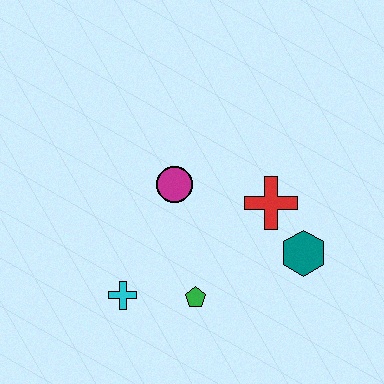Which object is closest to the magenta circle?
The red cross is closest to the magenta circle.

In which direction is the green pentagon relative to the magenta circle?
The green pentagon is below the magenta circle.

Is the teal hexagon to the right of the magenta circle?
Yes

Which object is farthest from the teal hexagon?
The cyan cross is farthest from the teal hexagon.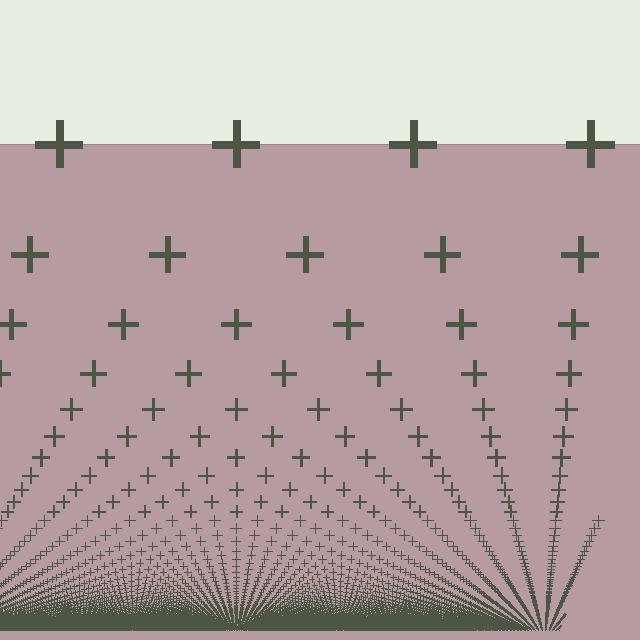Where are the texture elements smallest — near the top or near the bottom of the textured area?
Near the bottom.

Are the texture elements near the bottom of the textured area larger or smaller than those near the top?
Smaller. The gradient is inverted — elements near the bottom are smaller and denser.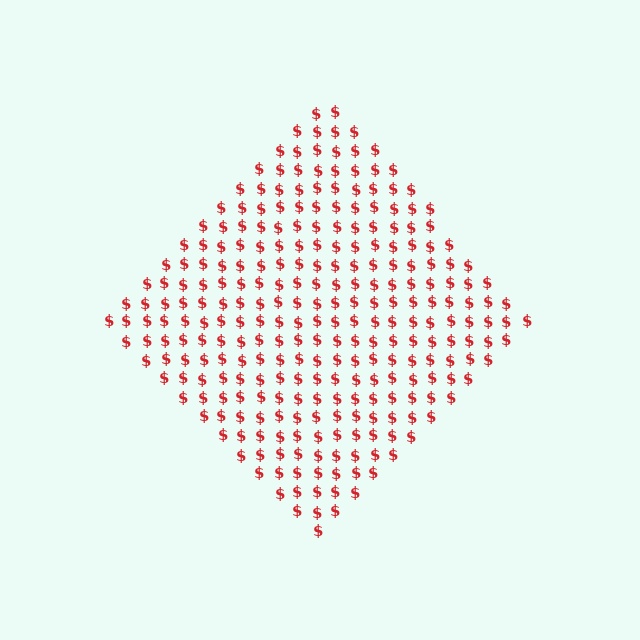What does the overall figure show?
The overall figure shows a diamond.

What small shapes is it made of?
It is made of small dollar signs.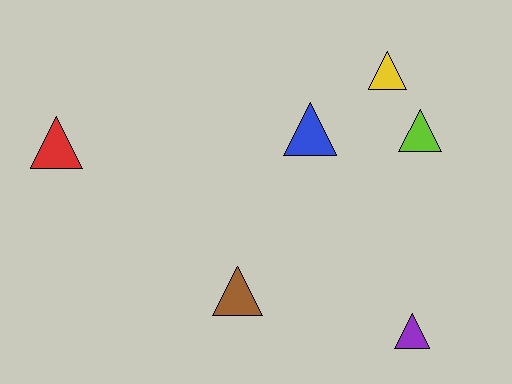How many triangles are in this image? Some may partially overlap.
There are 6 triangles.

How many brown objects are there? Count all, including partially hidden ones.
There is 1 brown object.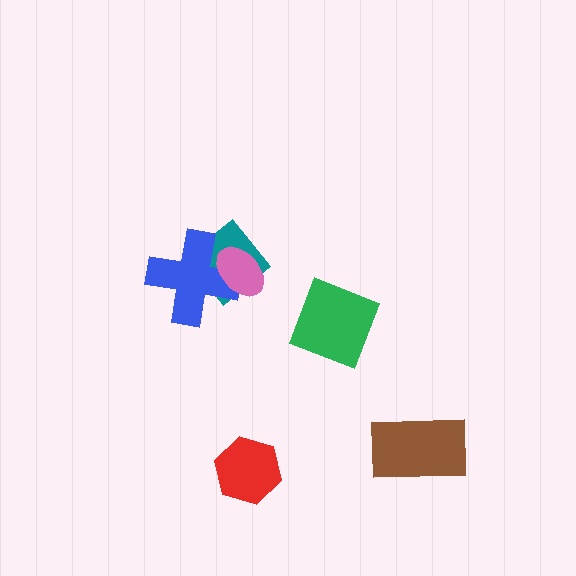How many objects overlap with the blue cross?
2 objects overlap with the blue cross.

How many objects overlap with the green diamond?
0 objects overlap with the green diamond.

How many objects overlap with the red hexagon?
0 objects overlap with the red hexagon.